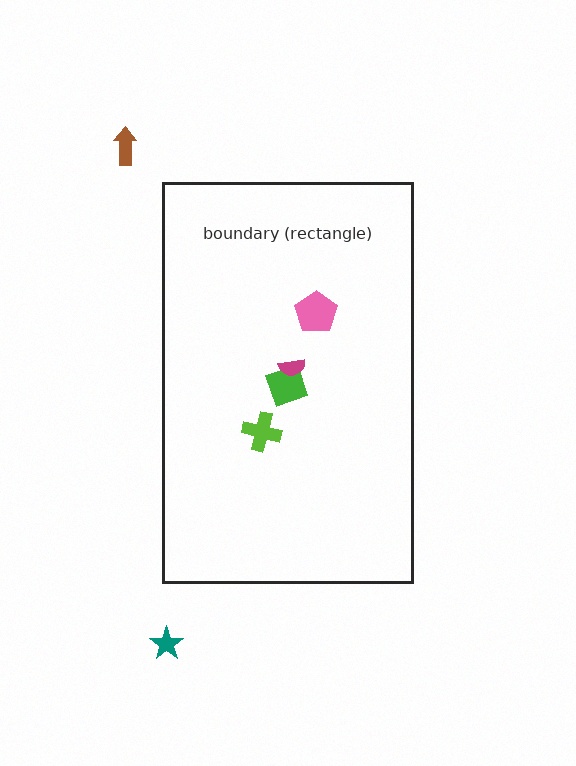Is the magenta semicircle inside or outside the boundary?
Inside.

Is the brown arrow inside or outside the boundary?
Outside.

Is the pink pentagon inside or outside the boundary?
Inside.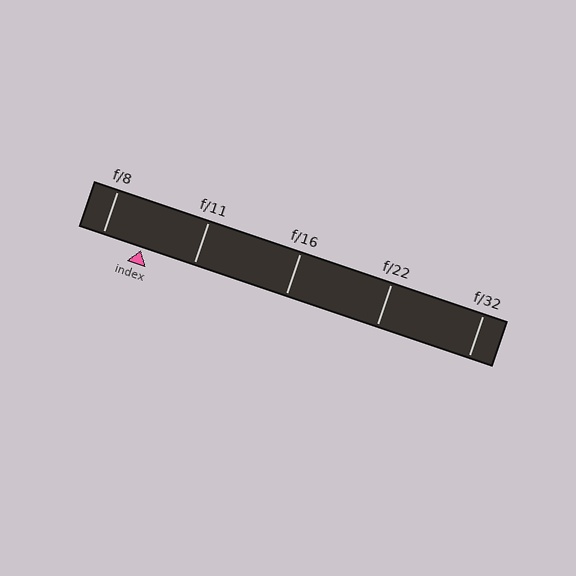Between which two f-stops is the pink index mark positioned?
The index mark is between f/8 and f/11.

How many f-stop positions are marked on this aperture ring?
There are 5 f-stop positions marked.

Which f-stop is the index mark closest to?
The index mark is closest to f/8.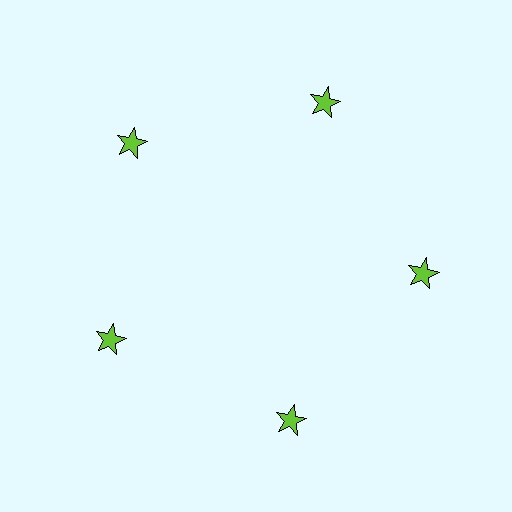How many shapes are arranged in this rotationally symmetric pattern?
There are 5 shapes, arranged in 5 groups of 1.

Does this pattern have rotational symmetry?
Yes, this pattern has 5-fold rotational symmetry. It looks the same after rotating 72 degrees around the center.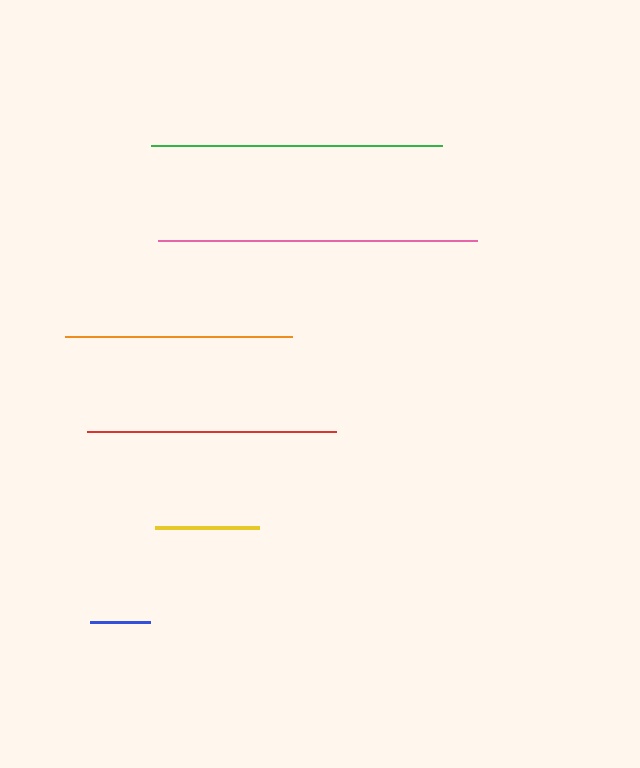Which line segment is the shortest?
The blue line is the shortest at approximately 60 pixels.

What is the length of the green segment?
The green segment is approximately 292 pixels long.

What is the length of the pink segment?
The pink segment is approximately 319 pixels long.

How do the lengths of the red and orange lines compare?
The red and orange lines are approximately the same length.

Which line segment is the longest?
The pink line is the longest at approximately 319 pixels.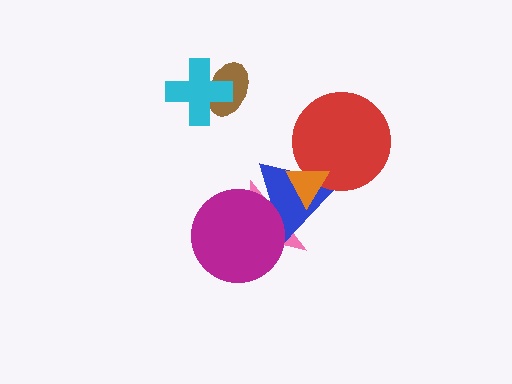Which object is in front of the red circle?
The orange triangle is in front of the red circle.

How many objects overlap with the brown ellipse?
1 object overlaps with the brown ellipse.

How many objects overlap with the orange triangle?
3 objects overlap with the orange triangle.